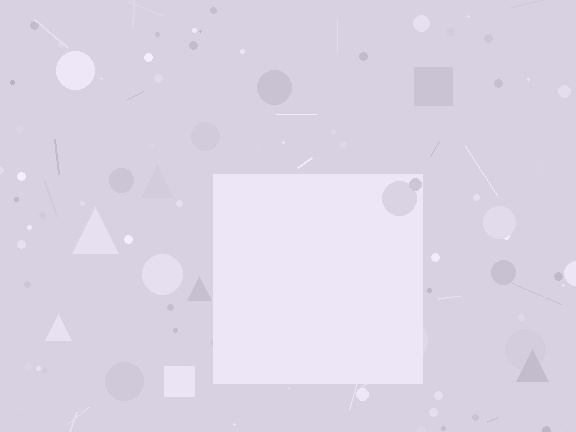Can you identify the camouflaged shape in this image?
The camouflaged shape is a square.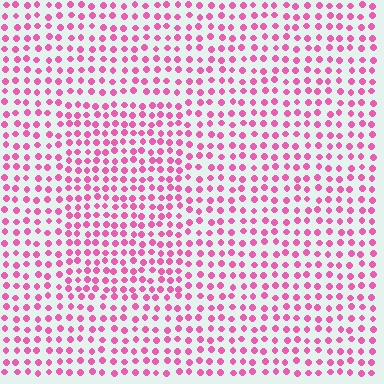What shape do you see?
I see a rectangle.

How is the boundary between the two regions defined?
The boundary is defined by a change in element density (approximately 1.4x ratio). All elements are the same color, size, and shape.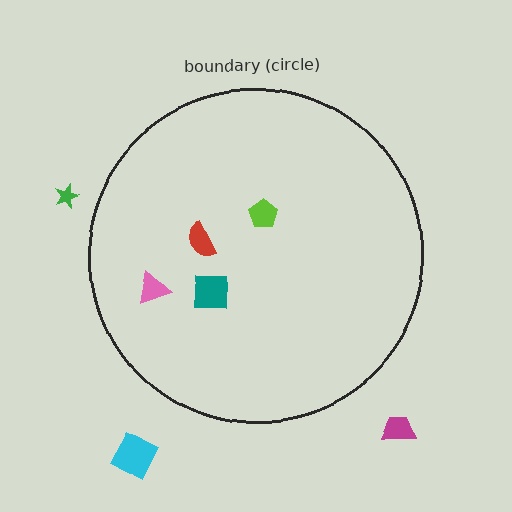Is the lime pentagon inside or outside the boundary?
Inside.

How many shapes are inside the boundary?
4 inside, 3 outside.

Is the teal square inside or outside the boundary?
Inside.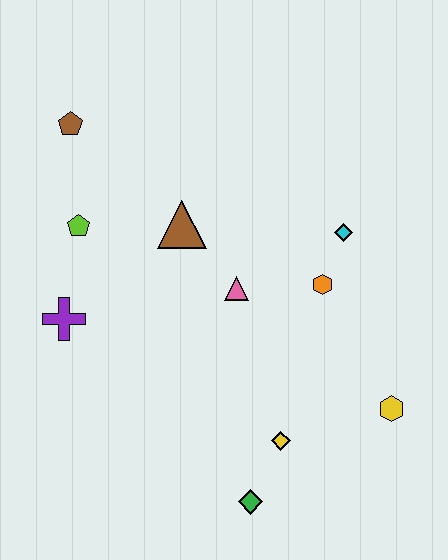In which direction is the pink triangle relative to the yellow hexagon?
The pink triangle is to the left of the yellow hexagon.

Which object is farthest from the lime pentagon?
The yellow hexagon is farthest from the lime pentagon.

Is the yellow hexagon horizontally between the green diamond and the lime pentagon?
No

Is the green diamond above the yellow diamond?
No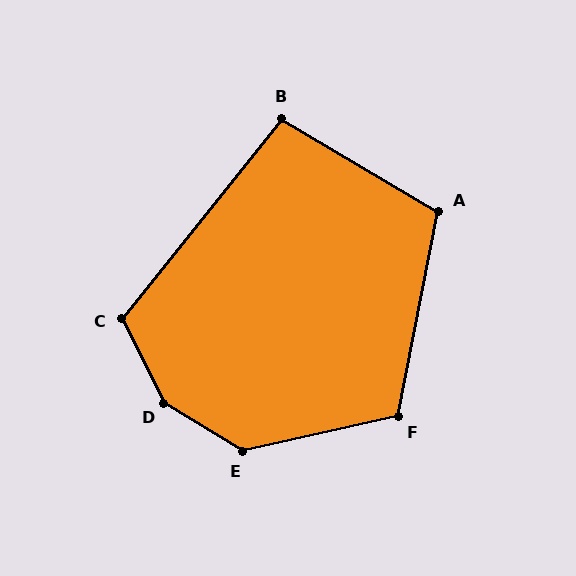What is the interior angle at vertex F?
Approximately 114 degrees (obtuse).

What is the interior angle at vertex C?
Approximately 115 degrees (obtuse).